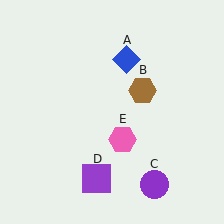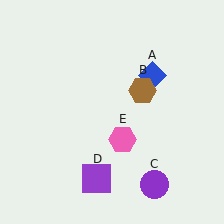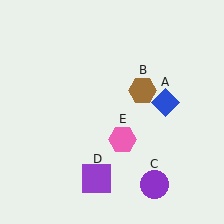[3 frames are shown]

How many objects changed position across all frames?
1 object changed position: blue diamond (object A).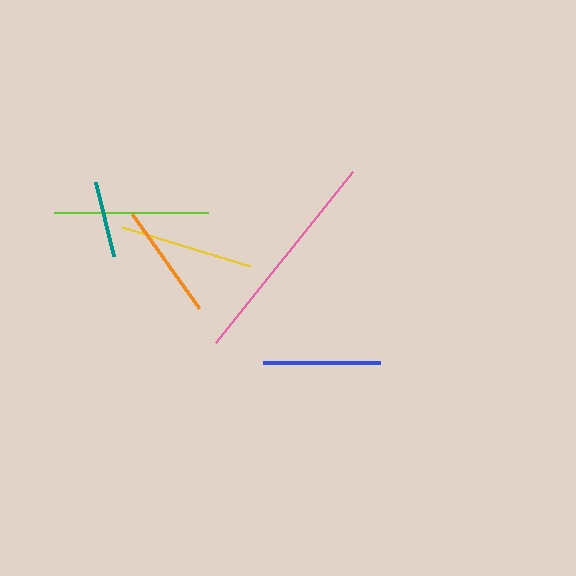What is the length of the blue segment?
The blue segment is approximately 117 pixels long.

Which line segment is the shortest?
The teal line is the shortest at approximately 76 pixels.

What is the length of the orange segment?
The orange segment is approximately 115 pixels long.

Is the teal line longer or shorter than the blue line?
The blue line is longer than the teal line.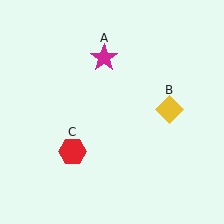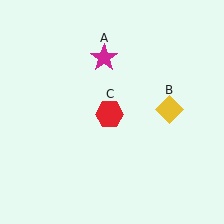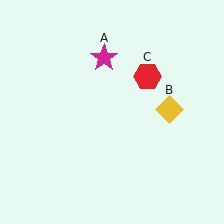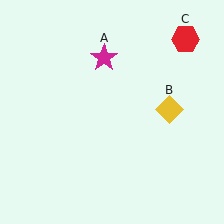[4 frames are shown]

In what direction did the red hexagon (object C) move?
The red hexagon (object C) moved up and to the right.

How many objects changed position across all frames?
1 object changed position: red hexagon (object C).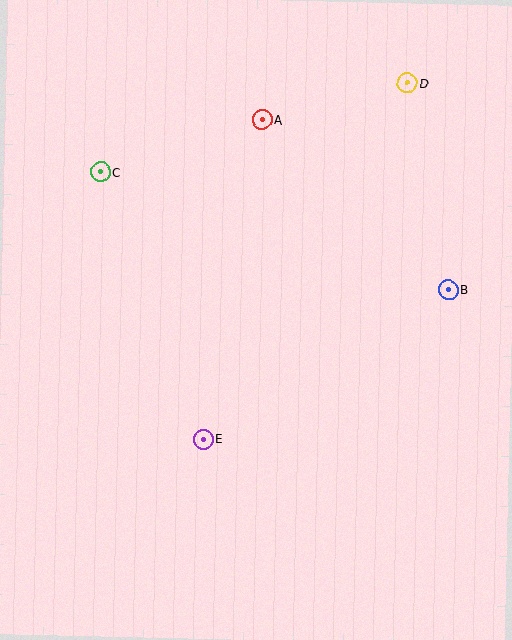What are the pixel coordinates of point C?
Point C is at (101, 172).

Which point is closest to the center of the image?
Point E at (204, 439) is closest to the center.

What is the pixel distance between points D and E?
The distance between D and E is 410 pixels.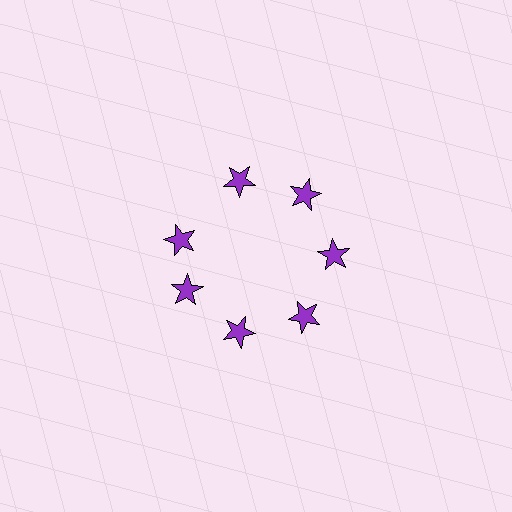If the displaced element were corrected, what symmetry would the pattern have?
It would have 7-fold rotational symmetry — the pattern would map onto itself every 51 degrees.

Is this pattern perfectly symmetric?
No. The 7 purple stars are arranged in a ring, but one element near the 10 o'clock position is rotated out of alignment along the ring, breaking the 7-fold rotational symmetry.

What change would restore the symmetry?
The symmetry would be restored by rotating it back into even spacing with its neighbors so that all 7 stars sit at equal angles and equal distance from the center.